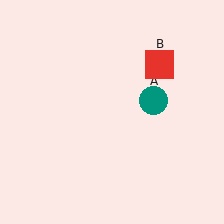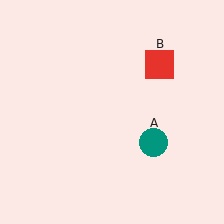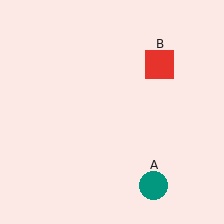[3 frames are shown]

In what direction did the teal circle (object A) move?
The teal circle (object A) moved down.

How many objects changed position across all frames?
1 object changed position: teal circle (object A).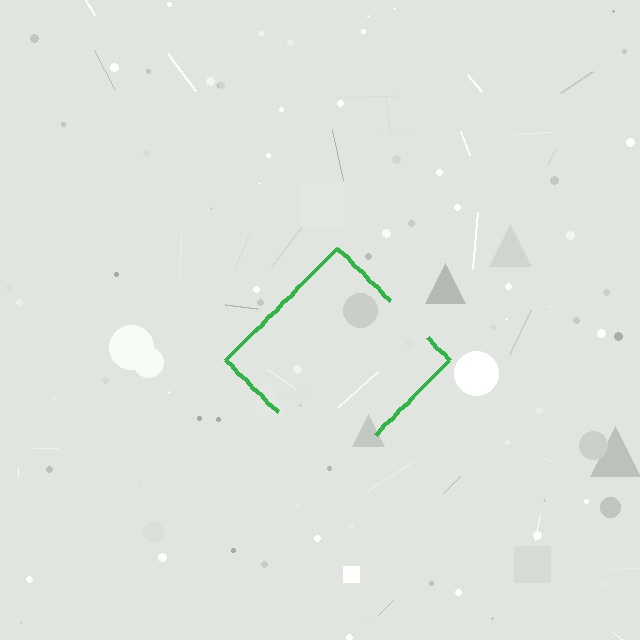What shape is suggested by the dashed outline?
The dashed outline suggests a diamond.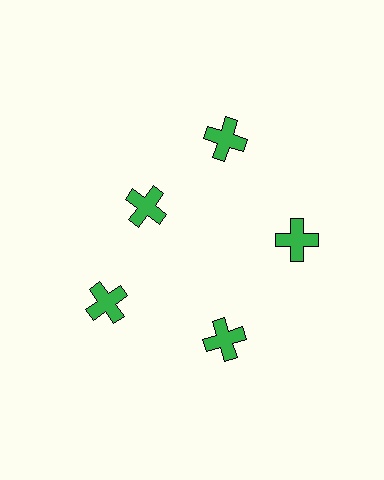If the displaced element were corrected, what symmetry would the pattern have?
It would have 5-fold rotational symmetry — the pattern would map onto itself every 72 degrees.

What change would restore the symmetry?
The symmetry would be restored by moving it outward, back onto the ring so that all 5 crosses sit at equal angles and equal distance from the center.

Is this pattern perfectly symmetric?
No. The 5 green crosses are arranged in a ring, but one element near the 10 o'clock position is pulled inward toward the center, breaking the 5-fold rotational symmetry.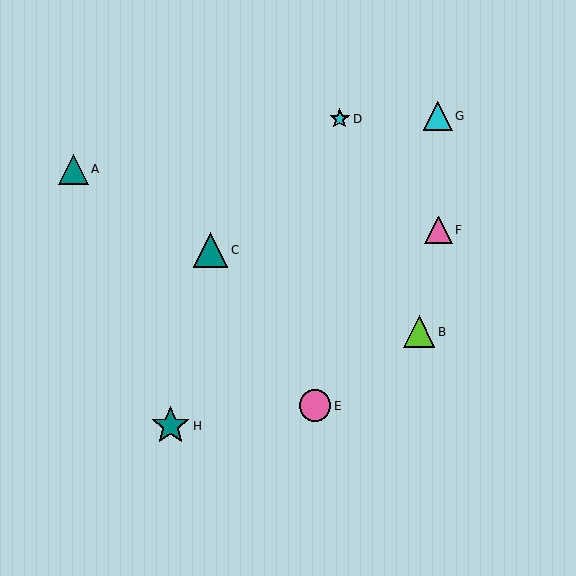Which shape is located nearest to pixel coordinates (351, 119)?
The cyan star (labeled D) at (340, 119) is nearest to that location.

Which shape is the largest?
The teal star (labeled H) is the largest.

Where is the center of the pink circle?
The center of the pink circle is at (315, 406).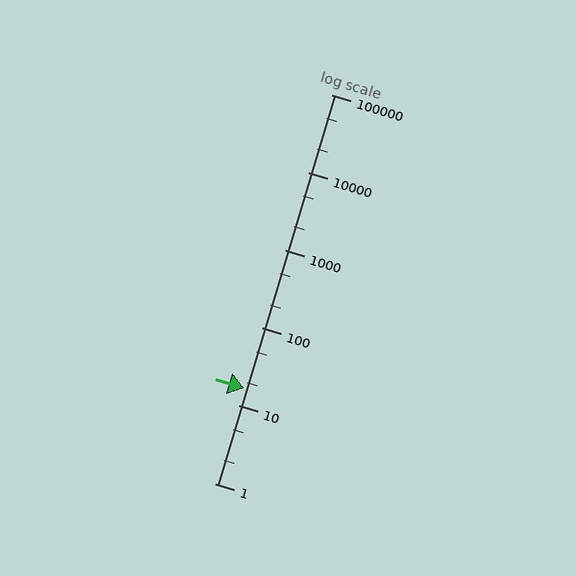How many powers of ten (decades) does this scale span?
The scale spans 5 decades, from 1 to 100000.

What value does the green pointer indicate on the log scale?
The pointer indicates approximately 17.